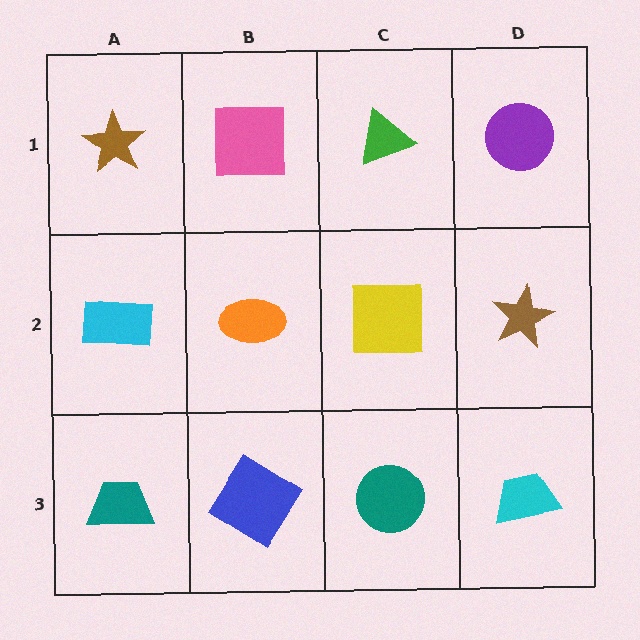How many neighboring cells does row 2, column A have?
3.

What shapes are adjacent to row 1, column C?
A yellow square (row 2, column C), a pink square (row 1, column B), a purple circle (row 1, column D).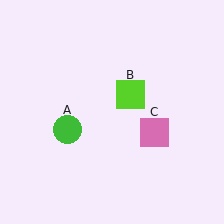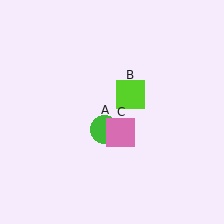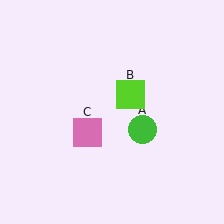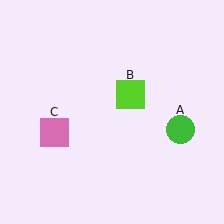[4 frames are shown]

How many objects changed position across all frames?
2 objects changed position: green circle (object A), pink square (object C).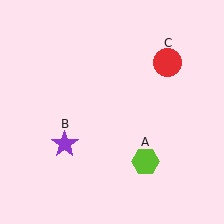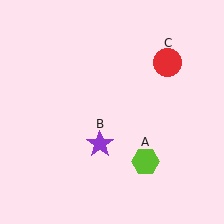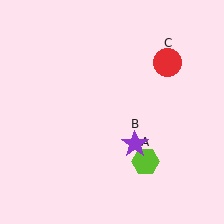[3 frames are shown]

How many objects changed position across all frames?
1 object changed position: purple star (object B).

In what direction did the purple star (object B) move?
The purple star (object B) moved right.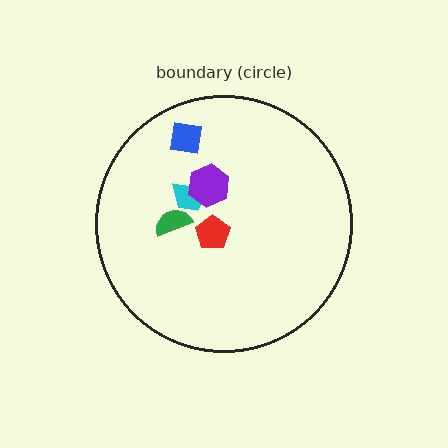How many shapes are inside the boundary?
5 inside, 0 outside.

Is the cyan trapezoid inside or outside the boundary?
Inside.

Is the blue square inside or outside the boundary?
Inside.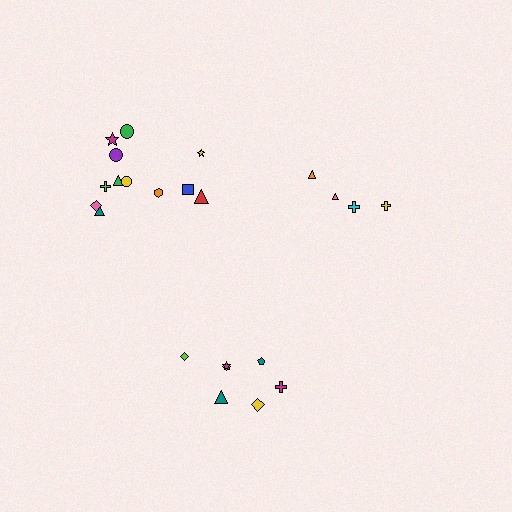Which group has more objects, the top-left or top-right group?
The top-left group.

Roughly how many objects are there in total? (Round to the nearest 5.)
Roughly 25 objects in total.